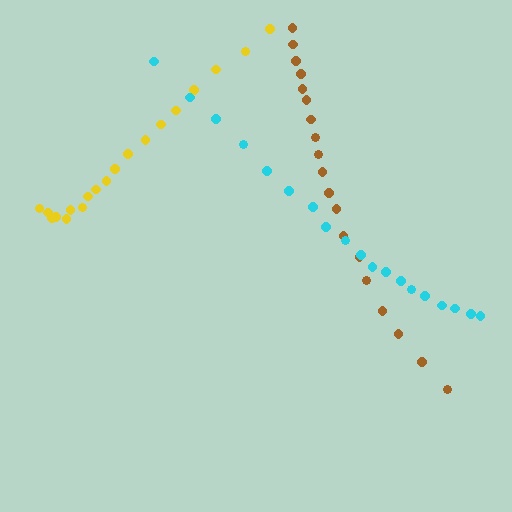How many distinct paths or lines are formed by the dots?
There are 3 distinct paths.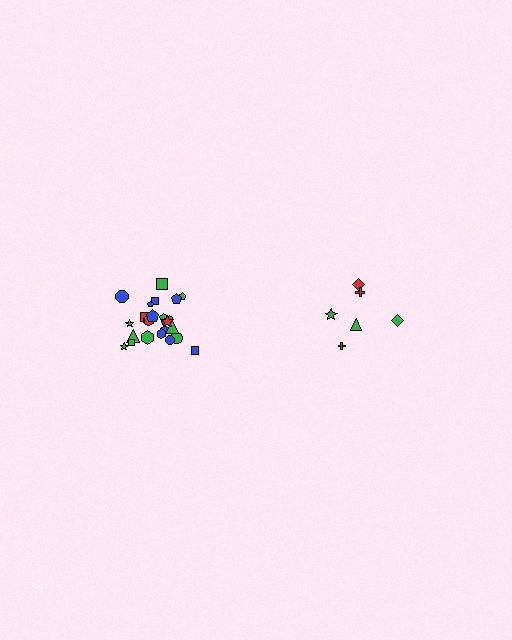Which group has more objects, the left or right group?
The left group.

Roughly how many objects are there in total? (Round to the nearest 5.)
Roughly 30 objects in total.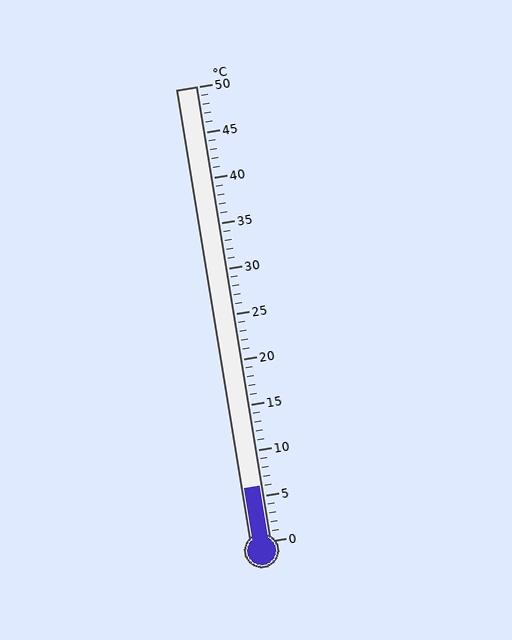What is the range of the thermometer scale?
The thermometer scale ranges from 0°C to 50°C.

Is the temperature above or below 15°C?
The temperature is below 15°C.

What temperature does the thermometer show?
The thermometer shows approximately 6°C.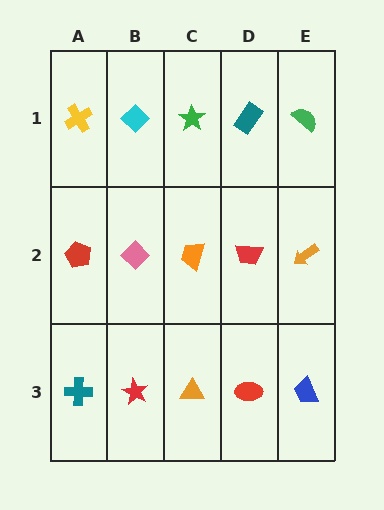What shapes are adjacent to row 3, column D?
A red trapezoid (row 2, column D), an orange triangle (row 3, column C), a blue trapezoid (row 3, column E).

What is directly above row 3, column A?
A red pentagon.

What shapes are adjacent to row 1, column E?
An orange arrow (row 2, column E), a teal rectangle (row 1, column D).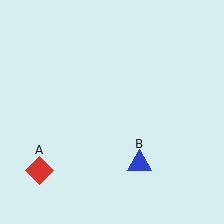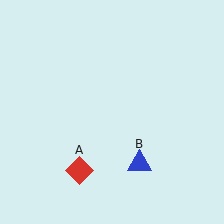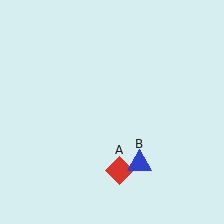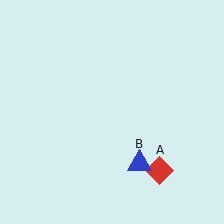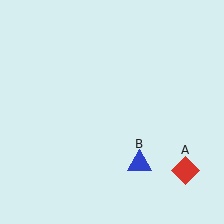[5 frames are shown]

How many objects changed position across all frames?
1 object changed position: red diamond (object A).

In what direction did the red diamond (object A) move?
The red diamond (object A) moved right.